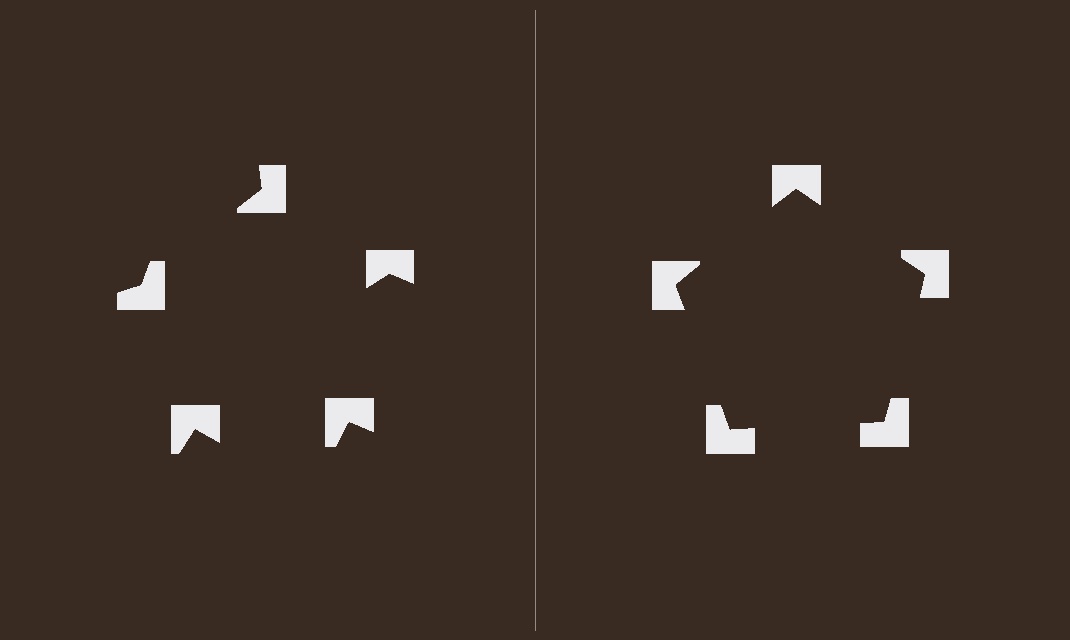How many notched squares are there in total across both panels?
10 — 5 on each side.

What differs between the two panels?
The notched squares are positioned identically on both sides; only the wedge orientations differ. On the right they align to a pentagon; on the left they are misaligned.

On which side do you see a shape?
An illusory pentagon appears on the right side. On the left side the wedge cuts are rotated, so no coherent shape forms.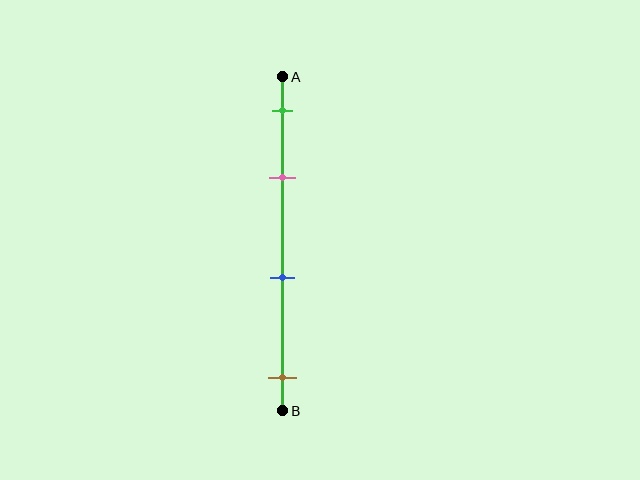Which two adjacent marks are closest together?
The green and pink marks are the closest adjacent pair.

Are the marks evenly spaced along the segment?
No, the marks are not evenly spaced.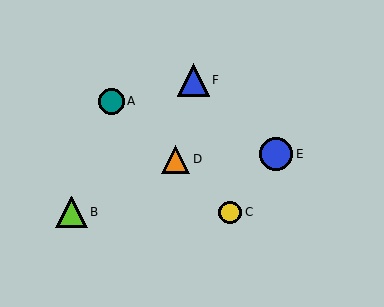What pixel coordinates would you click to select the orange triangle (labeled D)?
Click at (176, 159) to select the orange triangle D.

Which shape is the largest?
The blue circle (labeled E) is the largest.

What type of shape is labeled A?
Shape A is a teal circle.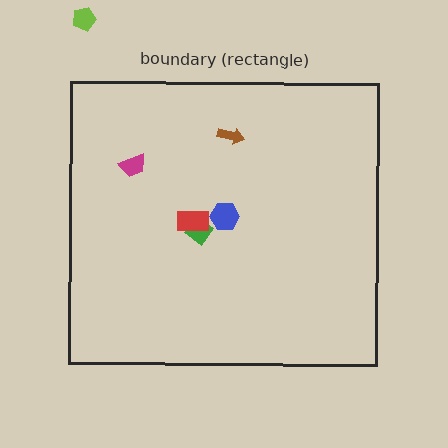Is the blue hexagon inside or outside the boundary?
Inside.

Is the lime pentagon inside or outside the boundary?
Outside.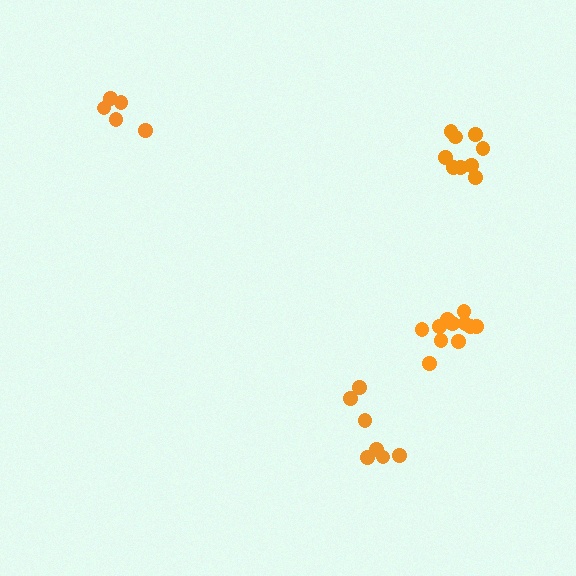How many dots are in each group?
Group 1: 9 dots, Group 2: 7 dots, Group 3: 5 dots, Group 4: 11 dots (32 total).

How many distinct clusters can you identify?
There are 4 distinct clusters.